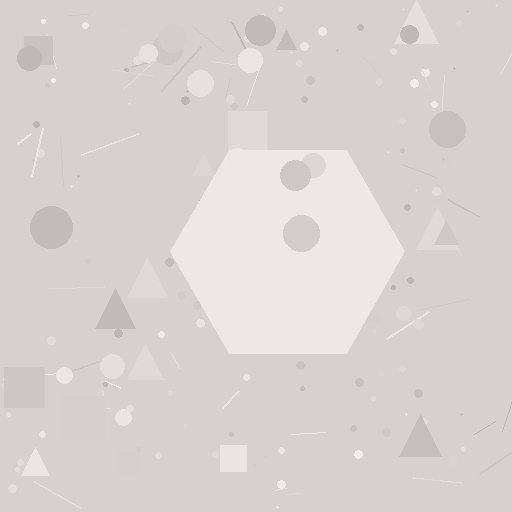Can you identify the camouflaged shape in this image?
The camouflaged shape is a hexagon.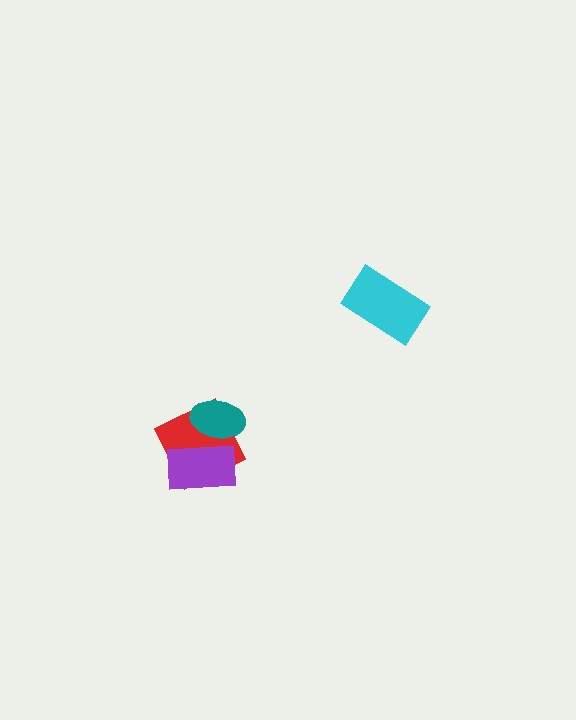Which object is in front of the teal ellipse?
The purple rectangle is in front of the teal ellipse.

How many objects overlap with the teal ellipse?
2 objects overlap with the teal ellipse.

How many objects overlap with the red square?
2 objects overlap with the red square.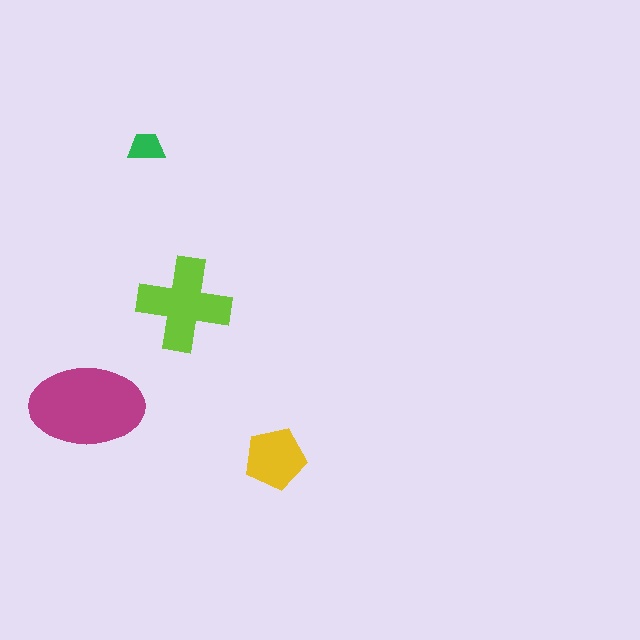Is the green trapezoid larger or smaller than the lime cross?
Smaller.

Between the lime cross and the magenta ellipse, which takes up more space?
The magenta ellipse.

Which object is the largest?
The magenta ellipse.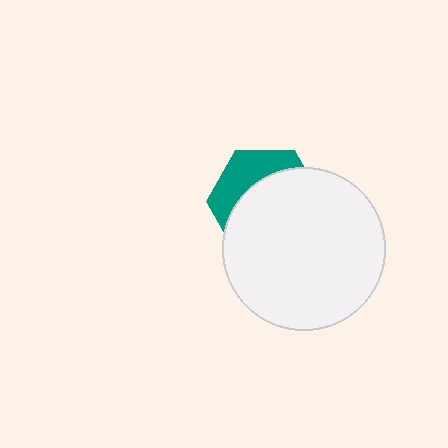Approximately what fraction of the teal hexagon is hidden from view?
Roughly 66% of the teal hexagon is hidden behind the white circle.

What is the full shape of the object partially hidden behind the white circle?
The partially hidden object is a teal hexagon.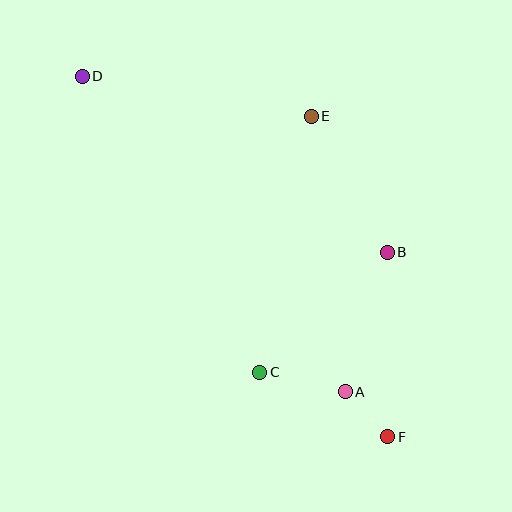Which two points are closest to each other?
Points A and F are closest to each other.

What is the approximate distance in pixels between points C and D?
The distance between C and D is approximately 345 pixels.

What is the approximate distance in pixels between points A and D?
The distance between A and D is approximately 411 pixels.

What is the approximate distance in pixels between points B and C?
The distance between B and C is approximately 175 pixels.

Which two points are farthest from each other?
Points D and F are farthest from each other.